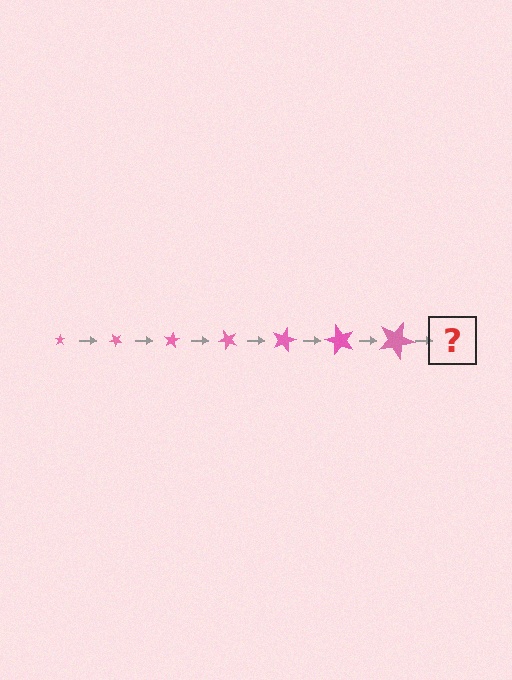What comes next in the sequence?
The next element should be a star, larger than the previous one and rotated 280 degrees from the start.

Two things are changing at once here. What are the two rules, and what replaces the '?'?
The two rules are that the star grows larger each step and it rotates 40 degrees each step. The '?' should be a star, larger than the previous one and rotated 280 degrees from the start.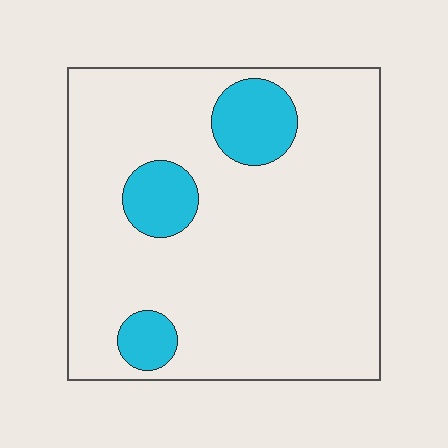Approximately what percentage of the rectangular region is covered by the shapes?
Approximately 15%.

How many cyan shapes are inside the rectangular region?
3.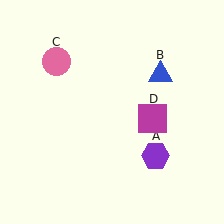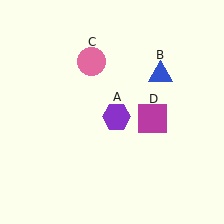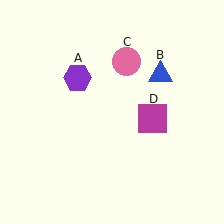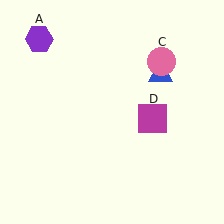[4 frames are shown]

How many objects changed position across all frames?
2 objects changed position: purple hexagon (object A), pink circle (object C).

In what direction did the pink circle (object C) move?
The pink circle (object C) moved right.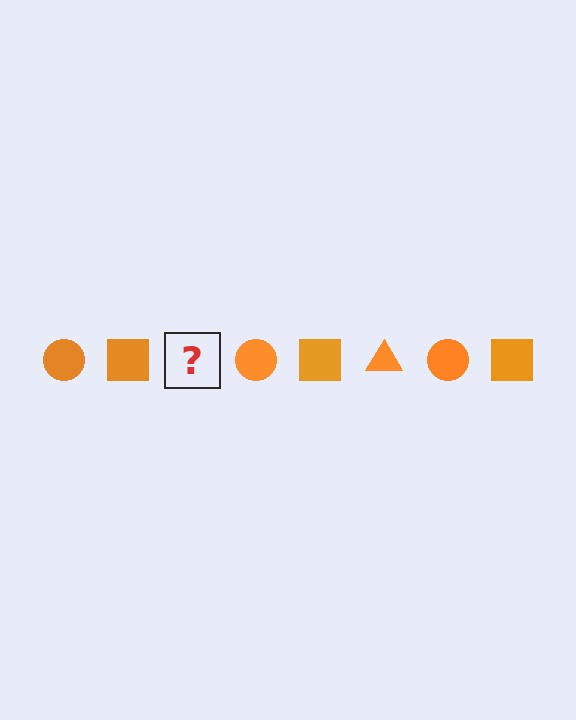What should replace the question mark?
The question mark should be replaced with an orange triangle.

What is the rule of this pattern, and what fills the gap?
The rule is that the pattern cycles through circle, square, triangle shapes in orange. The gap should be filled with an orange triangle.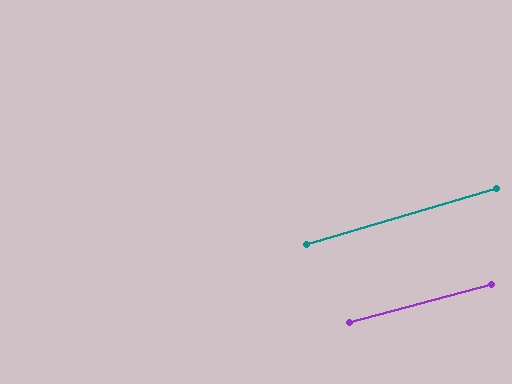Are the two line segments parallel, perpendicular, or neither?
Parallel — their directions differ by only 1.5°.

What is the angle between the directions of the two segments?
Approximately 2 degrees.